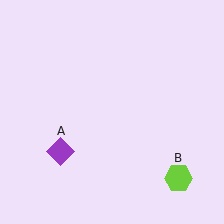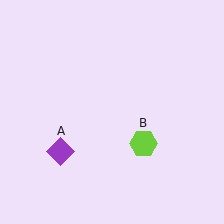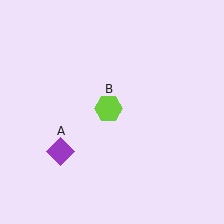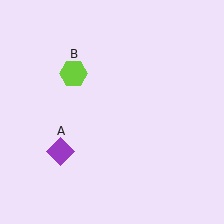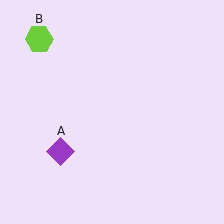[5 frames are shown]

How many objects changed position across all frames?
1 object changed position: lime hexagon (object B).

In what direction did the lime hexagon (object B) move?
The lime hexagon (object B) moved up and to the left.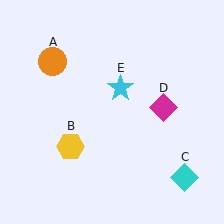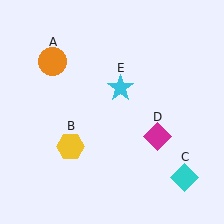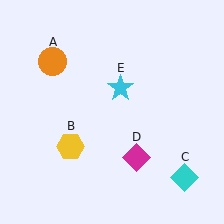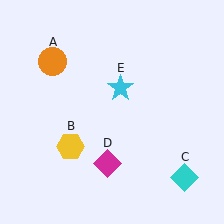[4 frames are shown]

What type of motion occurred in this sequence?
The magenta diamond (object D) rotated clockwise around the center of the scene.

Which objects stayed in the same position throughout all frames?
Orange circle (object A) and yellow hexagon (object B) and cyan diamond (object C) and cyan star (object E) remained stationary.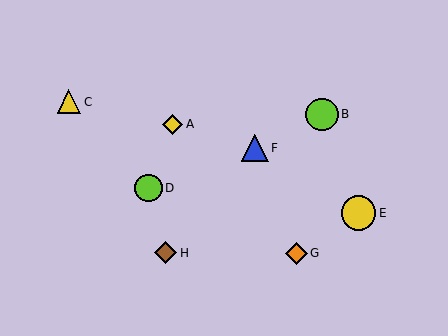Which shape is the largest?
The yellow circle (labeled E) is the largest.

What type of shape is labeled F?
Shape F is a blue triangle.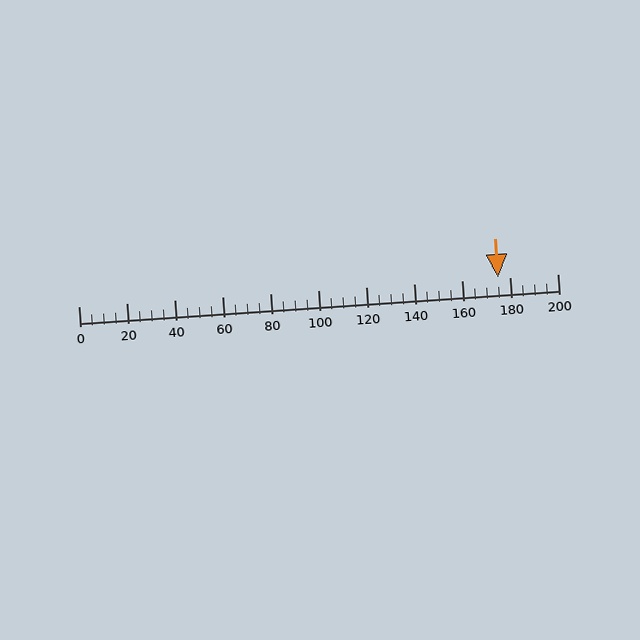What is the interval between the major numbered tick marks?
The major tick marks are spaced 20 units apart.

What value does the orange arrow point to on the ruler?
The orange arrow points to approximately 175.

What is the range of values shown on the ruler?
The ruler shows values from 0 to 200.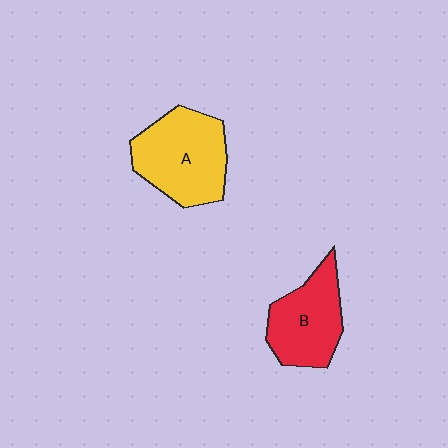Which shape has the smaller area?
Shape B (red).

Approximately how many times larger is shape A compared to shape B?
Approximately 1.2 times.